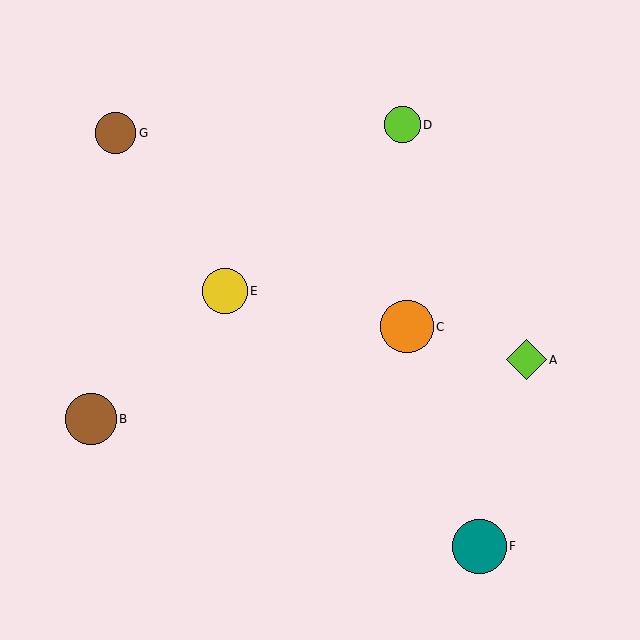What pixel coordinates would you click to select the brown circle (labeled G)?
Click at (115, 133) to select the brown circle G.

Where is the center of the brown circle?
The center of the brown circle is at (91, 419).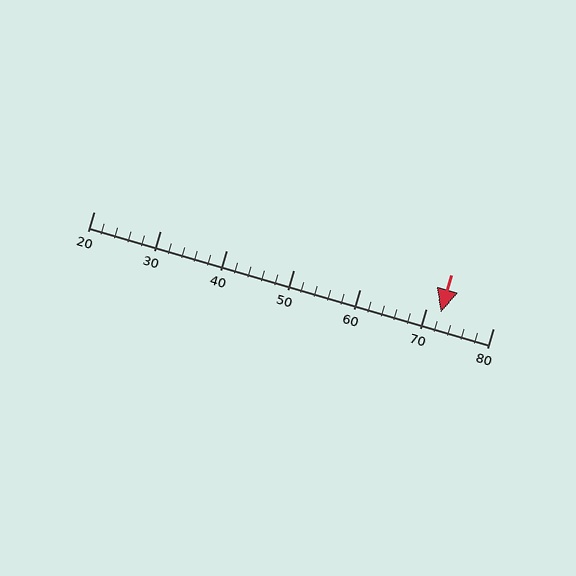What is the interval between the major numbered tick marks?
The major tick marks are spaced 10 units apart.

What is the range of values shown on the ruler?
The ruler shows values from 20 to 80.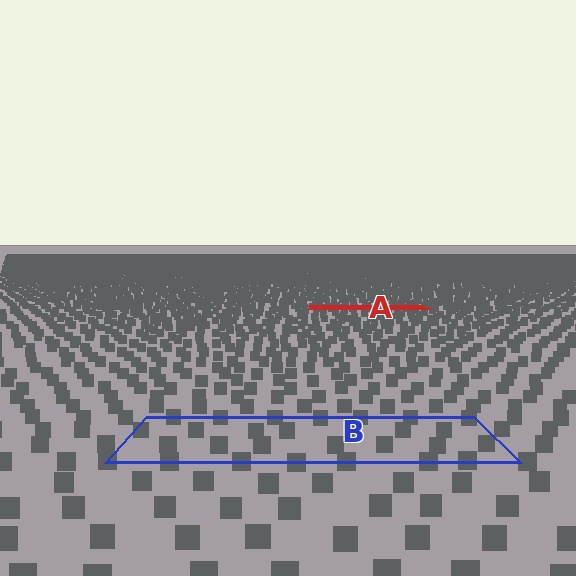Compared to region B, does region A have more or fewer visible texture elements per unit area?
Region A has more texture elements per unit area — they are packed more densely because it is farther away.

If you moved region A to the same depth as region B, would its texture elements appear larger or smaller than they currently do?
They would appear larger. At a closer depth, the same texture elements are projected at a bigger on-screen size.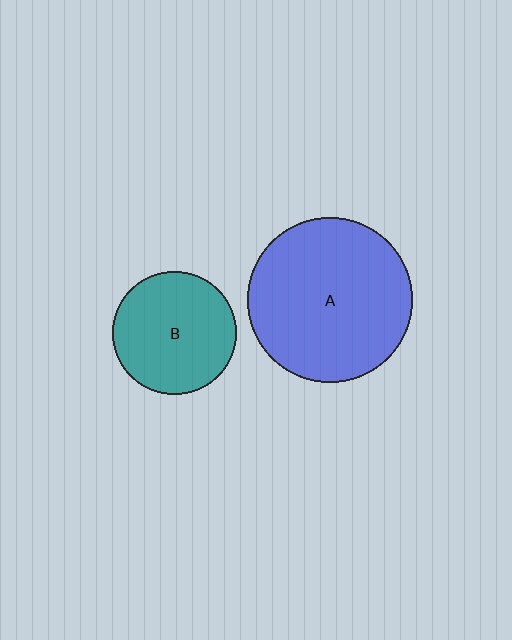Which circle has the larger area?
Circle A (blue).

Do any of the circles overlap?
No, none of the circles overlap.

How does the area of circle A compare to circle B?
Approximately 1.8 times.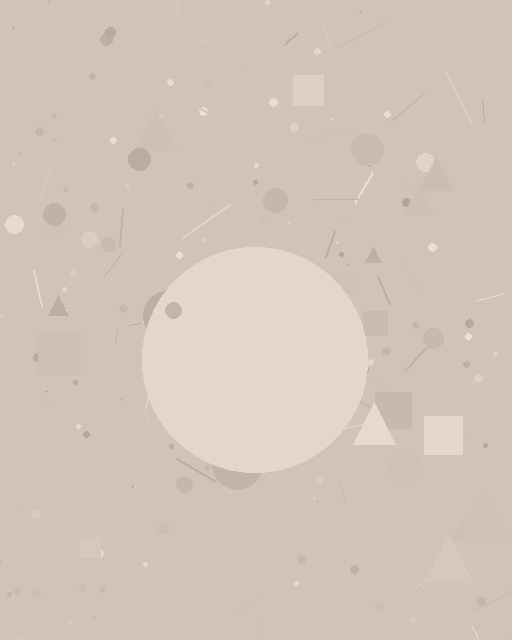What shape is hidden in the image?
A circle is hidden in the image.